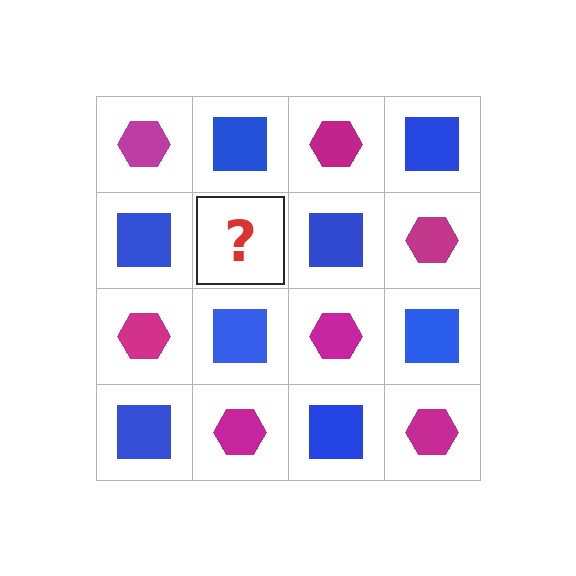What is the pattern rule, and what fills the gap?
The rule is that it alternates magenta hexagon and blue square in a checkerboard pattern. The gap should be filled with a magenta hexagon.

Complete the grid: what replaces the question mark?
The question mark should be replaced with a magenta hexagon.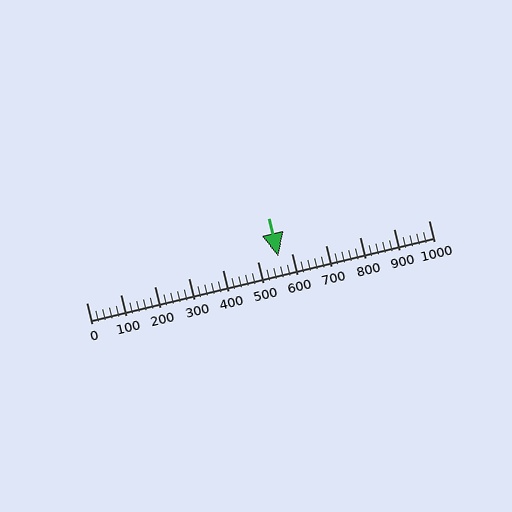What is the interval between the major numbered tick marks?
The major tick marks are spaced 100 units apart.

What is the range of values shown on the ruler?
The ruler shows values from 0 to 1000.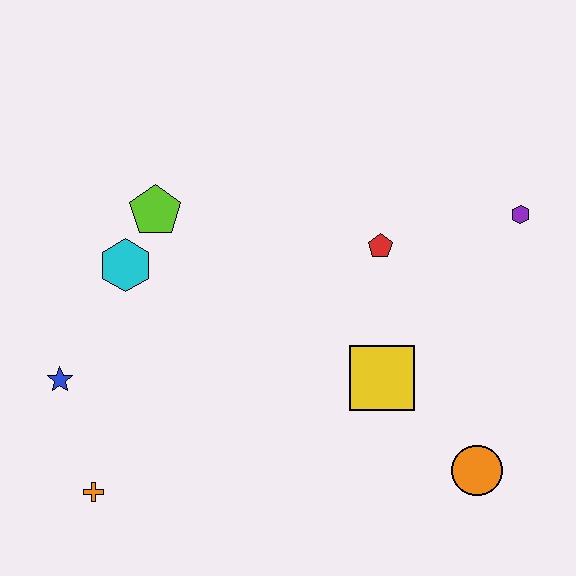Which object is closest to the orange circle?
The yellow square is closest to the orange circle.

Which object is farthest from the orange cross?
The purple hexagon is farthest from the orange cross.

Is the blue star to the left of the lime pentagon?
Yes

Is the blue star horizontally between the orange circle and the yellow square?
No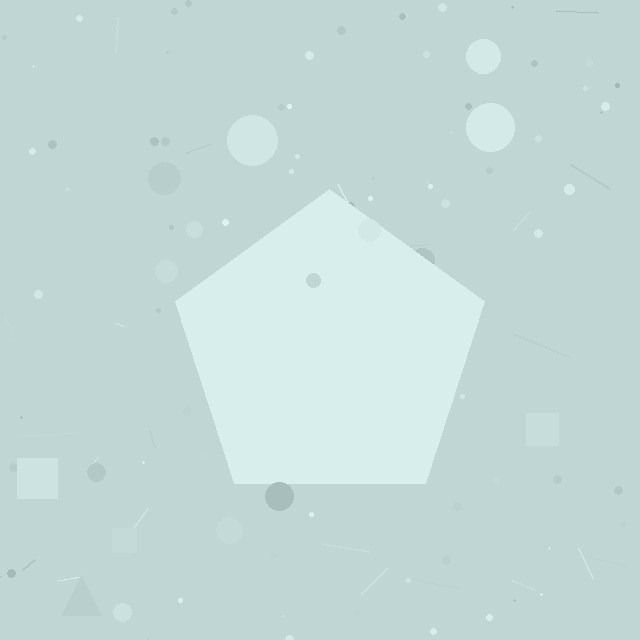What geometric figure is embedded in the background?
A pentagon is embedded in the background.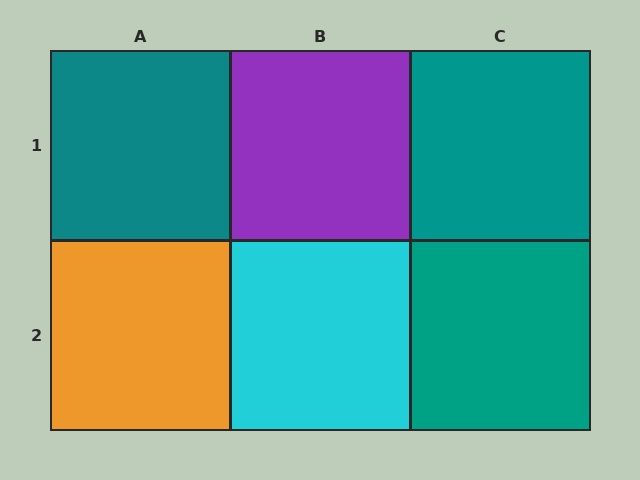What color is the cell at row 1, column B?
Purple.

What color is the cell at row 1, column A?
Teal.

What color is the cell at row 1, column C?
Teal.